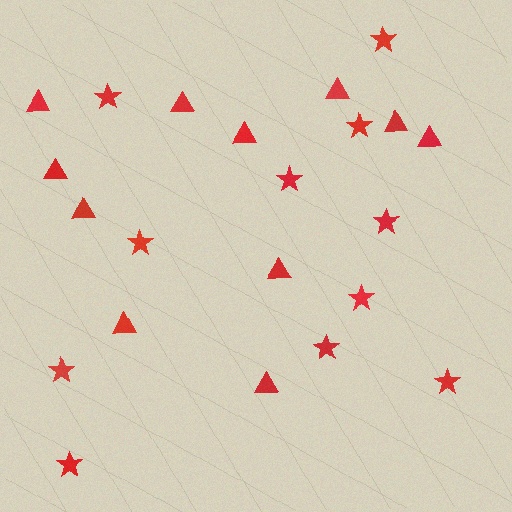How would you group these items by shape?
There are 2 groups: one group of triangles (11) and one group of stars (11).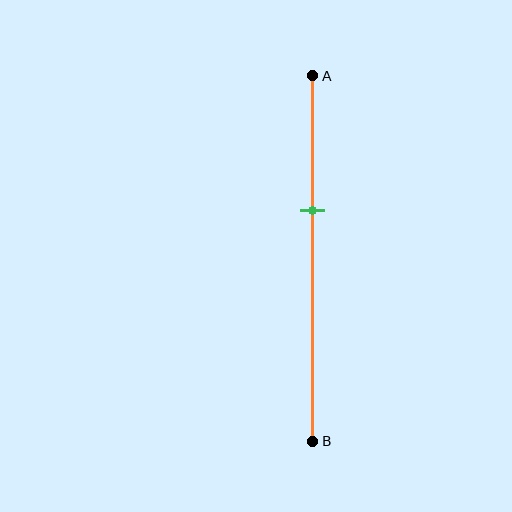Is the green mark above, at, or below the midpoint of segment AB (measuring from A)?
The green mark is above the midpoint of segment AB.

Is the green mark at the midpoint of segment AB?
No, the mark is at about 35% from A, not at the 50% midpoint.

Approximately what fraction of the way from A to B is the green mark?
The green mark is approximately 35% of the way from A to B.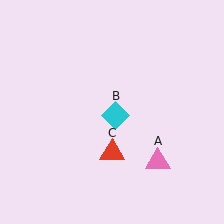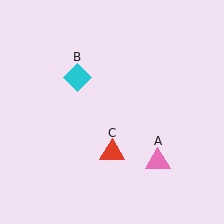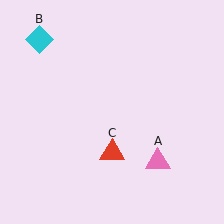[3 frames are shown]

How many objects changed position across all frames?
1 object changed position: cyan diamond (object B).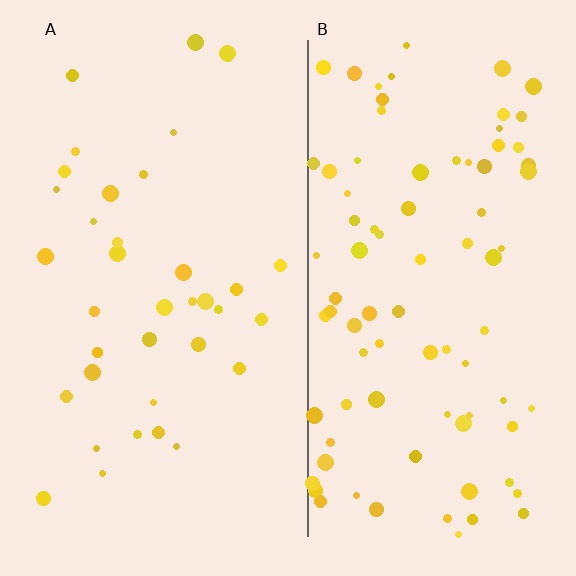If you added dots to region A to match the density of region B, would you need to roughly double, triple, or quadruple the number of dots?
Approximately double.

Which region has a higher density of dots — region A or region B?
B (the right).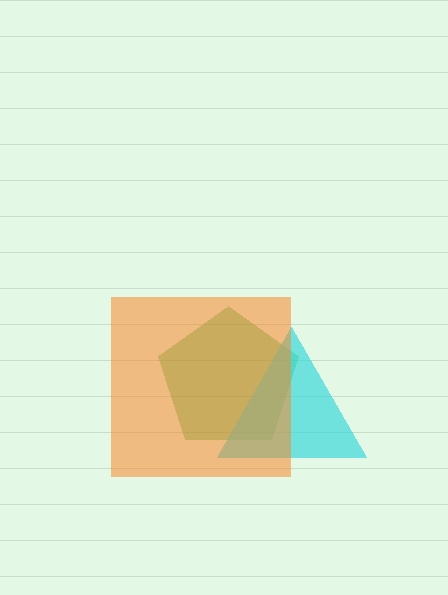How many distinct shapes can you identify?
There are 3 distinct shapes: a green pentagon, a cyan triangle, an orange square.